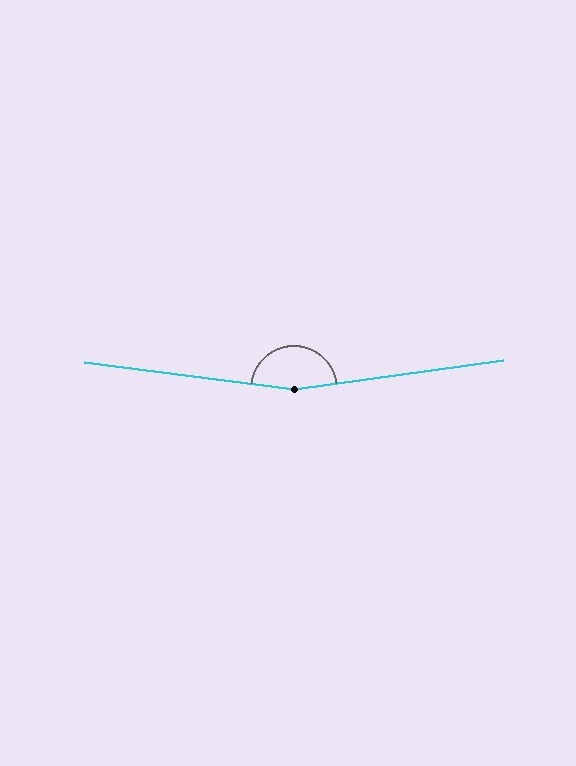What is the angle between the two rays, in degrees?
Approximately 165 degrees.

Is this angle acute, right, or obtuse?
It is obtuse.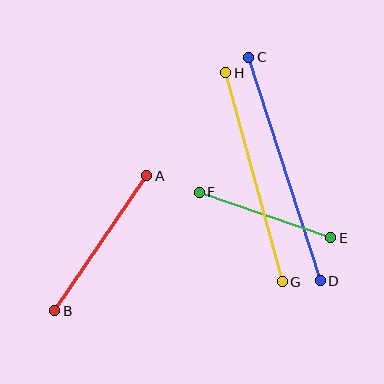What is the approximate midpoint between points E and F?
The midpoint is at approximately (265, 215) pixels.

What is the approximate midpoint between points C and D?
The midpoint is at approximately (285, 169) pixels.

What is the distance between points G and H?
The distance is approximately 216 pixels.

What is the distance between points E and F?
The distance is approximately 139 pixels.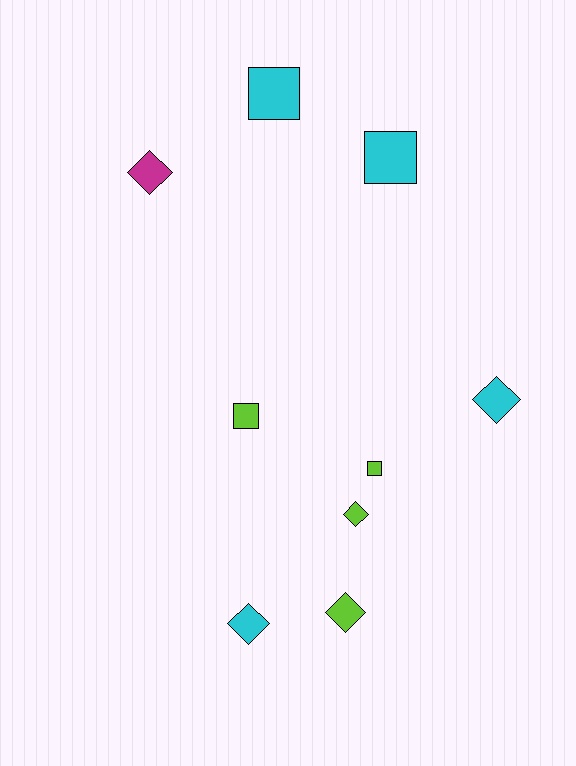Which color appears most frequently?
Lime, with 4 objects.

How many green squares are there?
There are no green squares.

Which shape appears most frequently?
Diamond, with 5 objects.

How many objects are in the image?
There are 9 objects.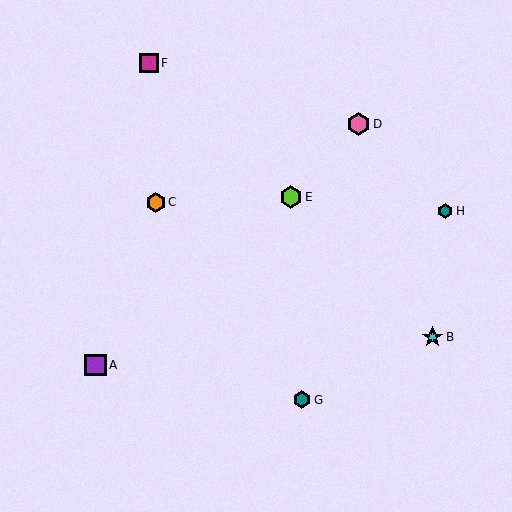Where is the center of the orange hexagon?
The center of the orange hexagon is at (156, 202).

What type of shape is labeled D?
Shape D is a pink hexagon.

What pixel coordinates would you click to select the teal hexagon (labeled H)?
Click at (445, 211) to select the teal hexagon H.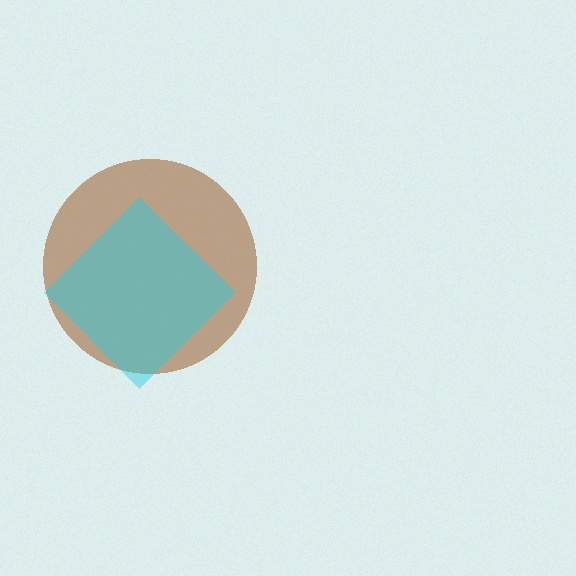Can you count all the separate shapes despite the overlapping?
Yes, there are 2 separate shapes.